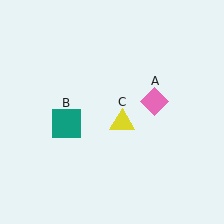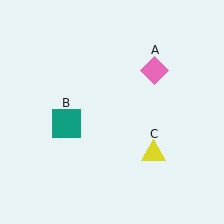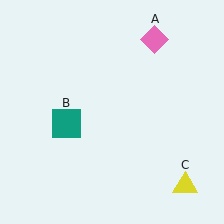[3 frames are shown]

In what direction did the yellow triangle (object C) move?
The yellow triangle (object C) moved down and to the right.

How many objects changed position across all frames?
2 objects changed position: pink diamond (object A), yellow triangle (object C).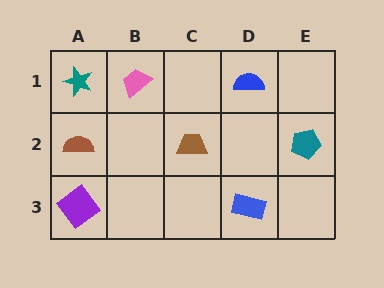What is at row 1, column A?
A teal star.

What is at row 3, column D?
A blue rectangle.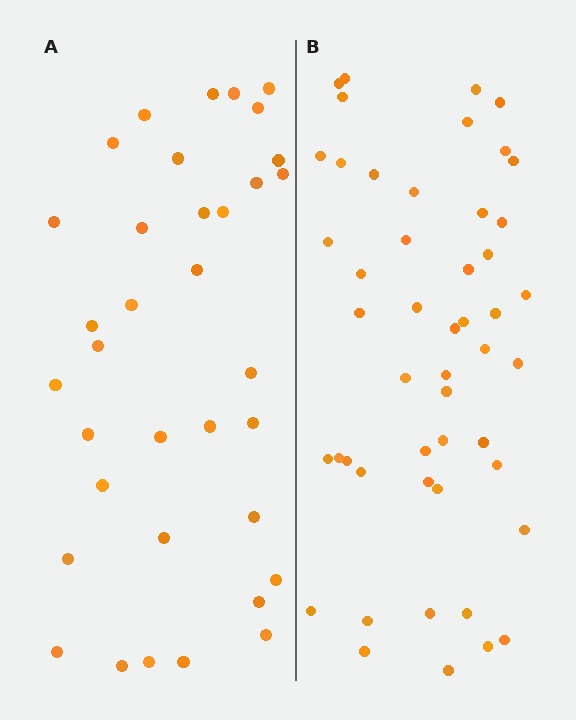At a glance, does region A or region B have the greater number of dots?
Region B (the right region) has more dots.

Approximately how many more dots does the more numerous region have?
Region B has approximately 15 more dots than region A.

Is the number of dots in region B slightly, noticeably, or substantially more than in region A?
Region B has noticeably more, but not dramatically so. The ratio is roughly 1.4 to 1.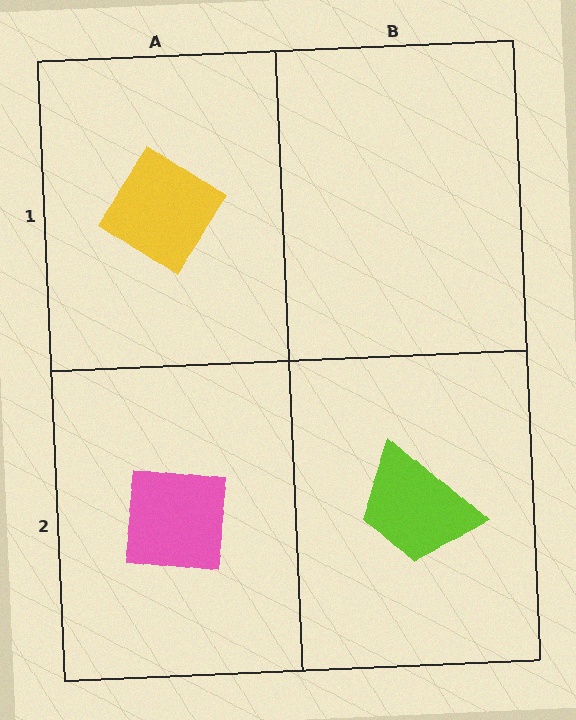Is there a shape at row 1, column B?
No, that cell is empty.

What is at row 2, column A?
A pink square.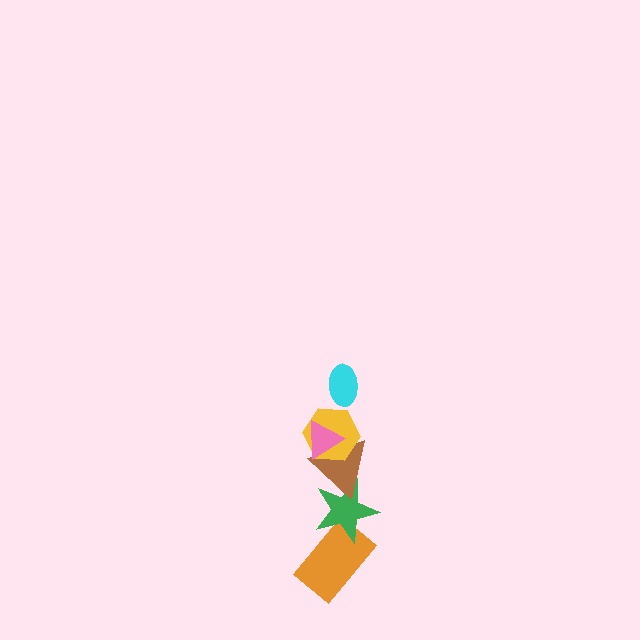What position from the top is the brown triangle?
The brown triangle is 4th from the top.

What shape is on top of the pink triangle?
The cyan ellipse is on top of the pink triangle.